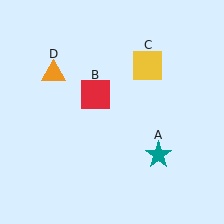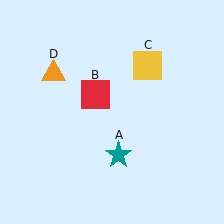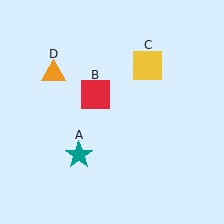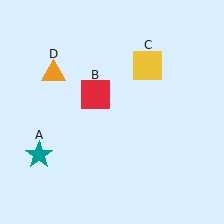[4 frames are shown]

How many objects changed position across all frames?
1 object changed position: teal star (object A).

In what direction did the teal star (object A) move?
The teal star (object A) moved left.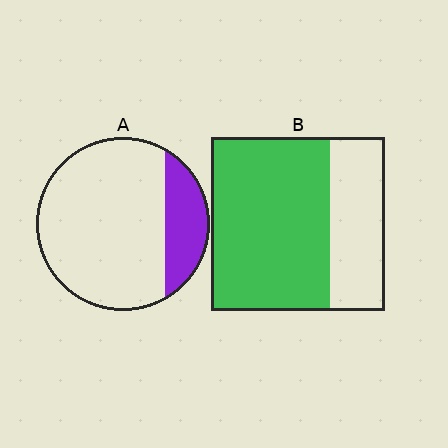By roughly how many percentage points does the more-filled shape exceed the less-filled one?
By roughly 50 percentage points (B over A).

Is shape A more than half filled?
No.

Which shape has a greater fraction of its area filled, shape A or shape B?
Shape B.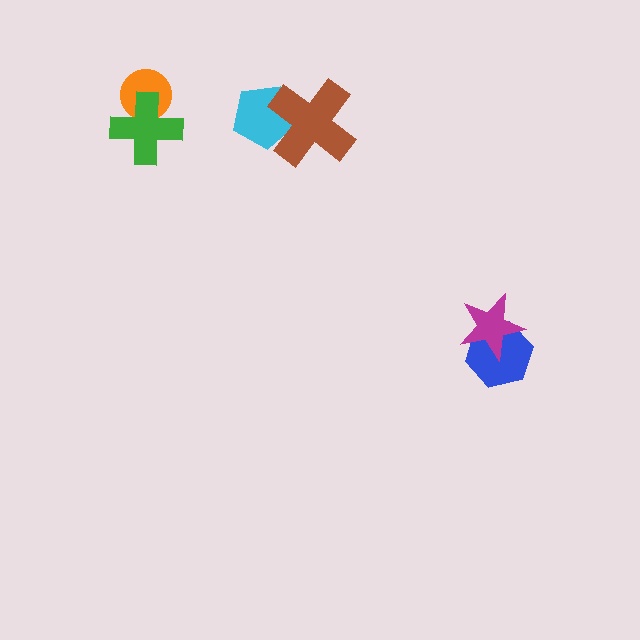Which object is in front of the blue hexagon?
The magenta star is in front of the blue hexagon.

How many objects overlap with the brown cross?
1 object overlaps with the brown cross.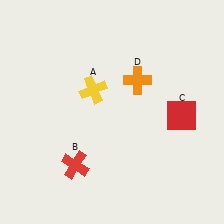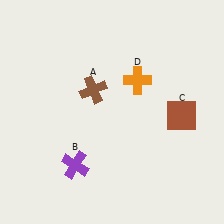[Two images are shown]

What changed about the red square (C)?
In Image 1, C is red. In Image 2, it changed to brown.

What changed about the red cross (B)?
In Image 1, B is red. In Image 2, it changed to purple.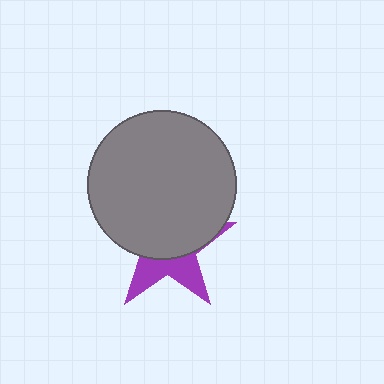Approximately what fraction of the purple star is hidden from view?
Roughly 65% of the purple star is hidden behind the gray circle.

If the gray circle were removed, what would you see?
You would see the complete purple star.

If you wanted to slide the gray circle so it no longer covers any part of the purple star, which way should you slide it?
Slide it up — that is the most direct way to separate the two shapes.